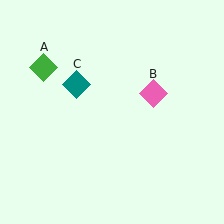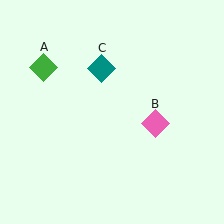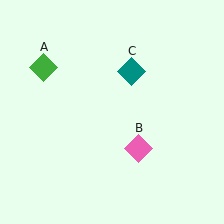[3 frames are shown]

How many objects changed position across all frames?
2 objects changed position: pink diamond (object B), teal diamond (object C).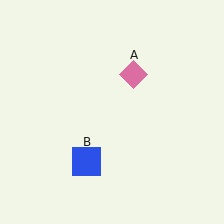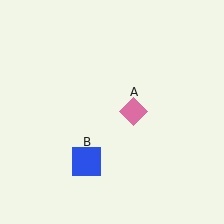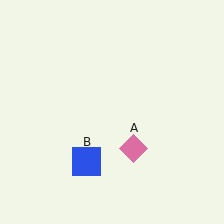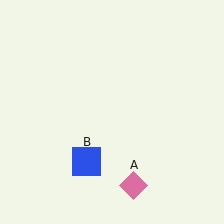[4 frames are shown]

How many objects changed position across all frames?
1 object changed position: pink diamond (object A).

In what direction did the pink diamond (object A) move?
The pink diamond (object A) moved down.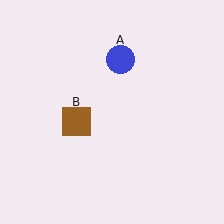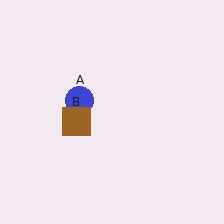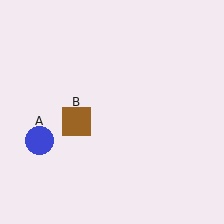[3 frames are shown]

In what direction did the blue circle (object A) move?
The blue circle (object A) moved down and to the left.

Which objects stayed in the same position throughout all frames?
Brown square (object B) remained stationary.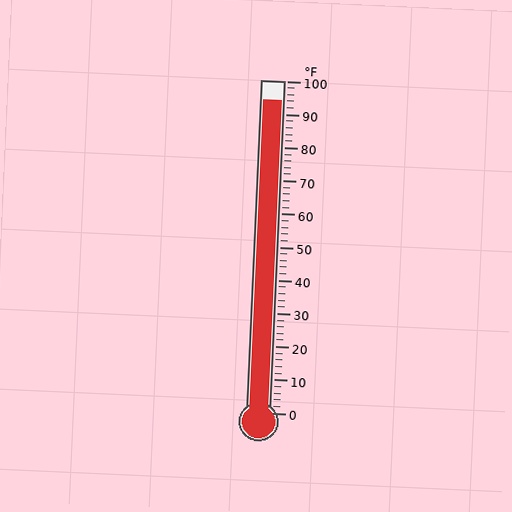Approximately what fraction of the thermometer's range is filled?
The thermometer is filled to approximately 95% of its range.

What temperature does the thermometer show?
The thermometer shows approximately 94°F.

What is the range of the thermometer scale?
The thermometer scale ranges from 0°F to 100°F.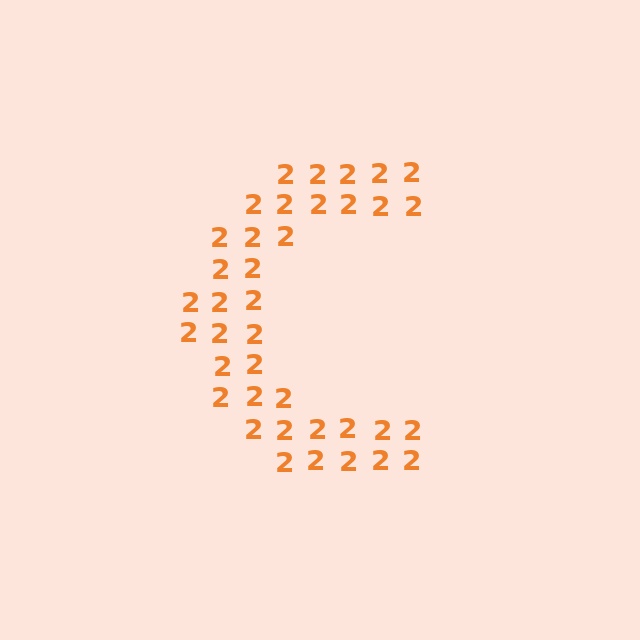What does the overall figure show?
The overall figure shows the letter C.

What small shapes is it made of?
It is made of small digit 2's.